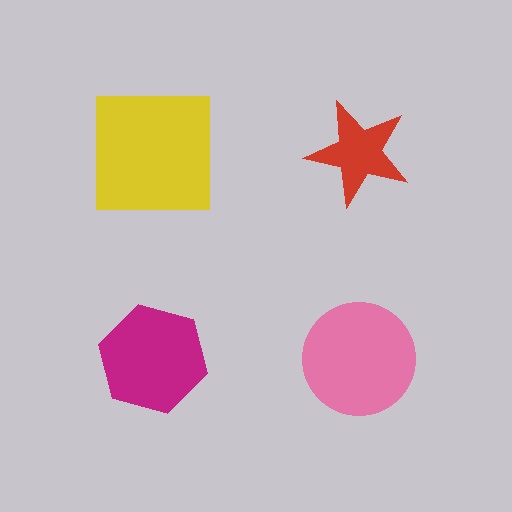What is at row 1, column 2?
A red star.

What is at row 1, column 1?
A yellow square.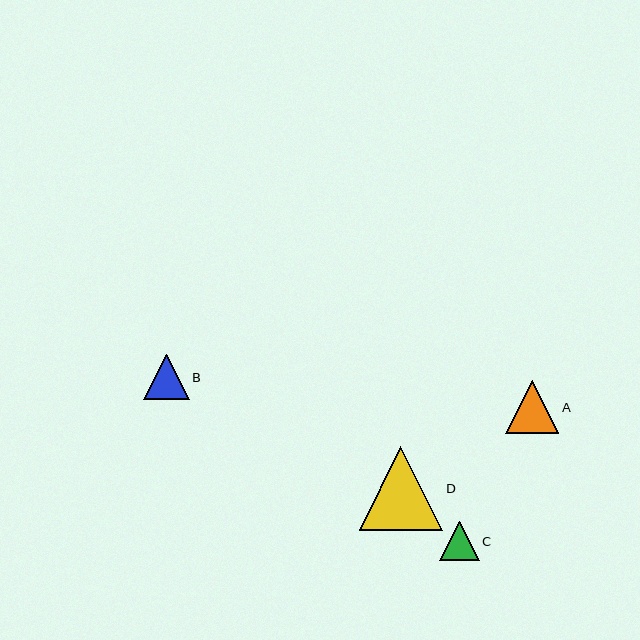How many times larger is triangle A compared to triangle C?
Triangle A is approximately 1.4 times the size of triangle C.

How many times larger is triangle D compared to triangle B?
Triangle D is approximately 1.8 times the size of triangle B.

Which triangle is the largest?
Triangle D is the largest with a size of approximately 83 pixels.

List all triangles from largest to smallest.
From largest to smallest: D, A, B, C.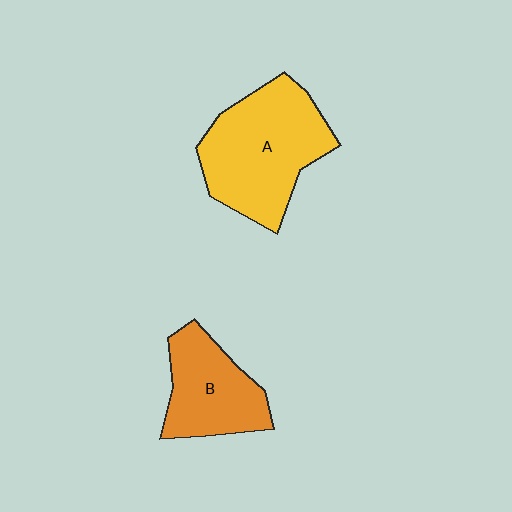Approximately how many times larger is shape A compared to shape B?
Approximately 1.5 times.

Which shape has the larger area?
Shape A (yellow).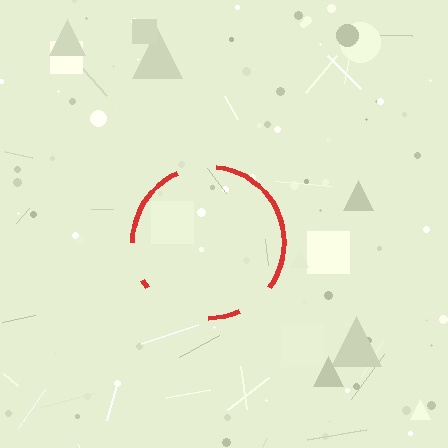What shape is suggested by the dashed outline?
The dashed outline suggests a circle.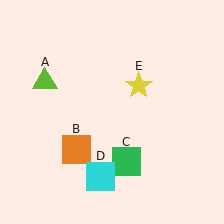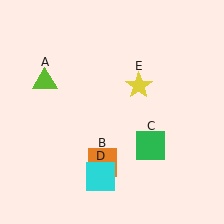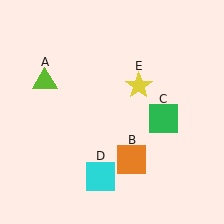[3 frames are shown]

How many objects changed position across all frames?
2 objects changed position: orange square (object B), green square (object C).